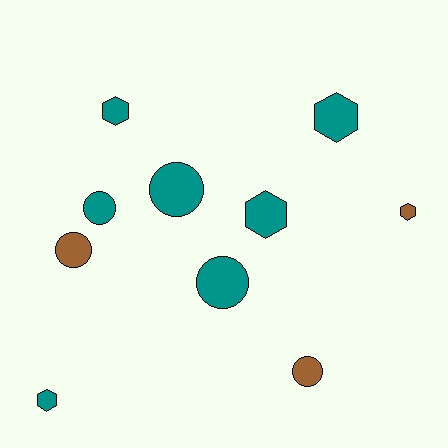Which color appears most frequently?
Teal, with 7 objects.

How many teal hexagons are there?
There are 4 teal hexagons.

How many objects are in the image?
There are 10 objects.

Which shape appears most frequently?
Hexagon, with 5 objects.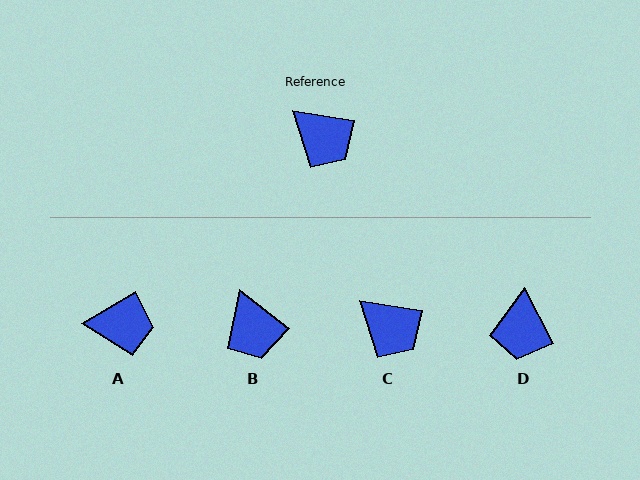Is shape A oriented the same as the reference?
No, it is off by about 40 degrees.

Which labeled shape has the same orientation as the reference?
C.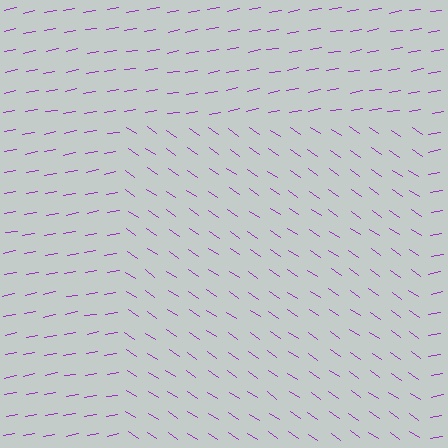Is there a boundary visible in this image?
Yes, there is a texture boundary formed by a change in line orientation.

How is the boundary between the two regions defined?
The boundary is defined purely by a change in line orientation (approximately 45 degrees difference). All lines are the same color and thickness.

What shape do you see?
I see a rectangle.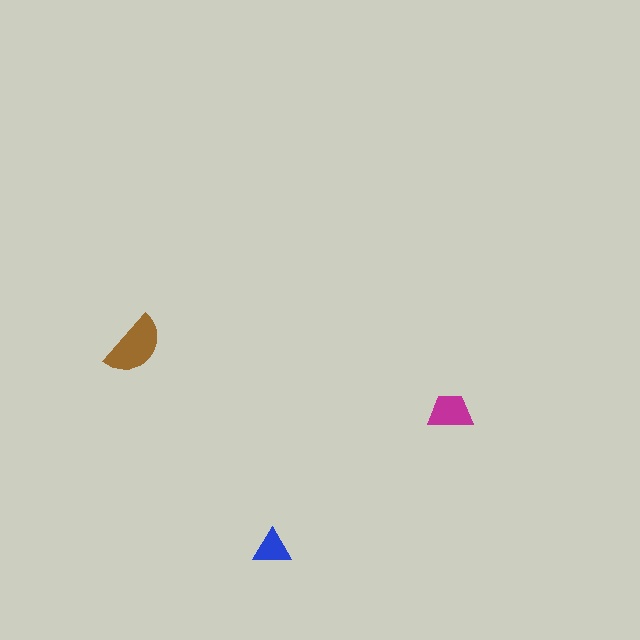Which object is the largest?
The brown semicircle.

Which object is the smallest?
The blue triangle.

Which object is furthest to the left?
The brown semicircle is leftmost.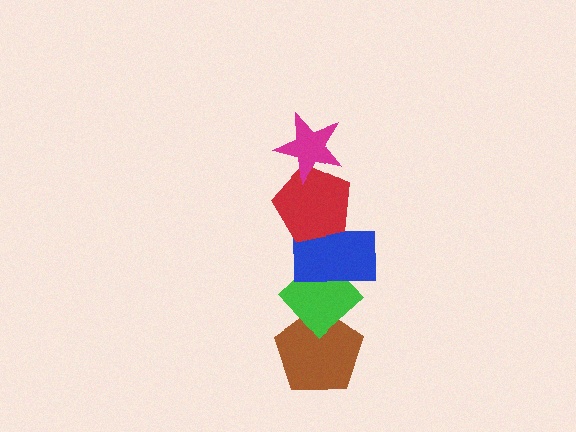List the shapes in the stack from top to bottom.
From top to bottom: the magenta star, the red pentagon, the blue rectangle, the green diamond, the brown pentagon.